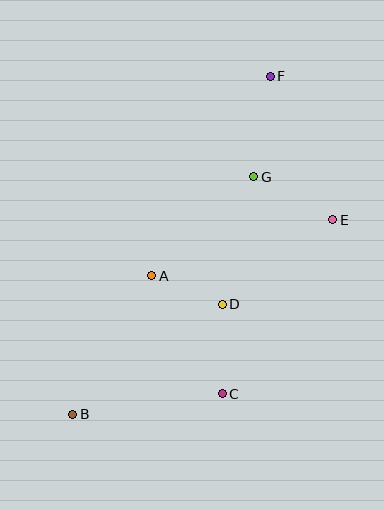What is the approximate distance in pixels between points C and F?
The distance between C and F is approximately 321 pixels.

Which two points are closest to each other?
Points A and D are closest to each other.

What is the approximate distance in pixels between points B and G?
The distance between B and G is approximately 299 pixels.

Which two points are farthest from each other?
Points B and F are farthest from each other.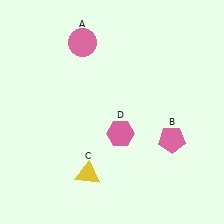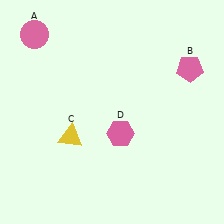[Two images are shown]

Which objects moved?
The objects that moved are: the pink circle (A), the pink pentagon (B), the yellow triangle (C).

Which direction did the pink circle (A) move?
The pink circle (A) moved left.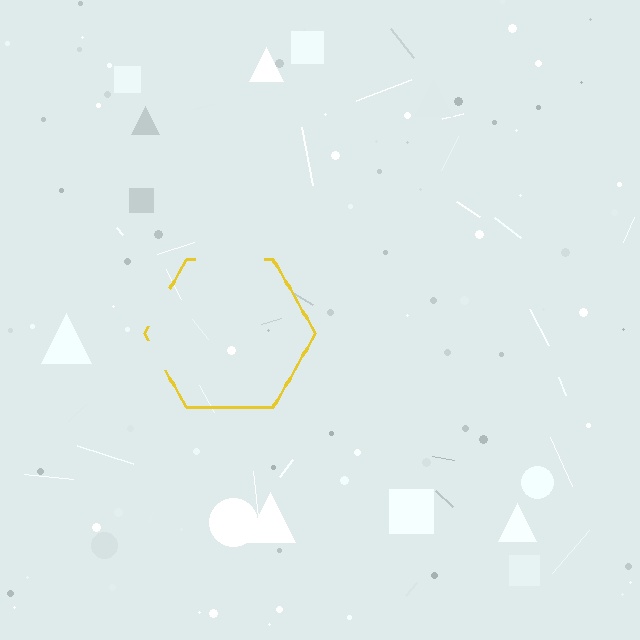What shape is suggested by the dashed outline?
The dashed outline suggests a hexagon.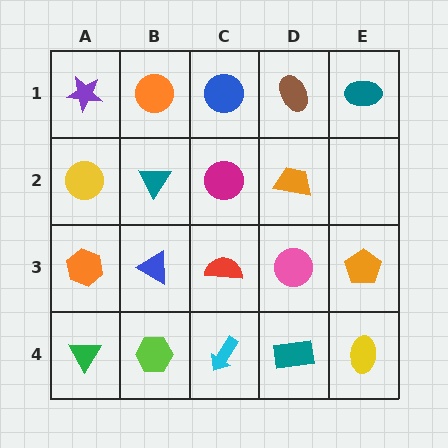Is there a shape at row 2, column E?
No, that cell is empty.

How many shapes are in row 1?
5 shapes.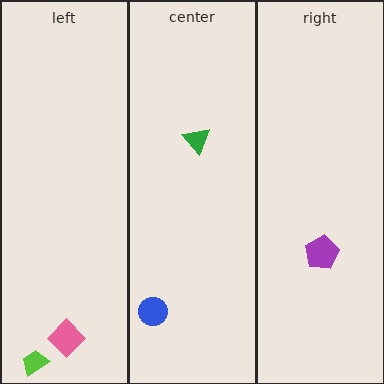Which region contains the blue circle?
The center region.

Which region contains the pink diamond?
The left region.